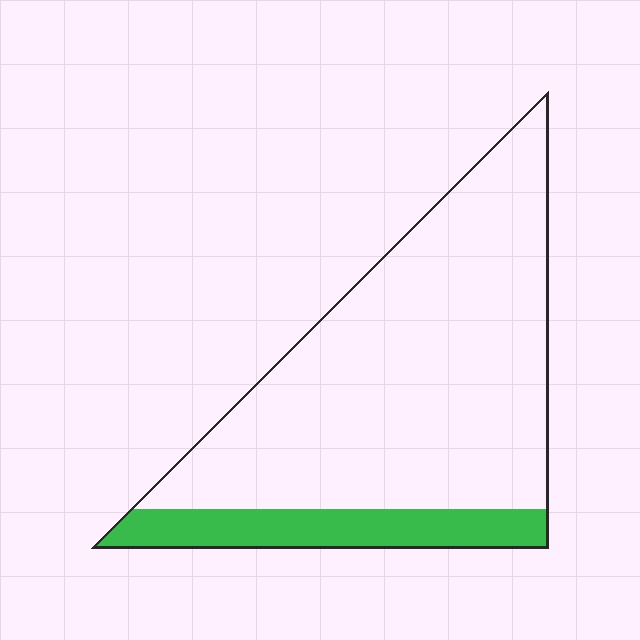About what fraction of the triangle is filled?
About one sixth (1/6).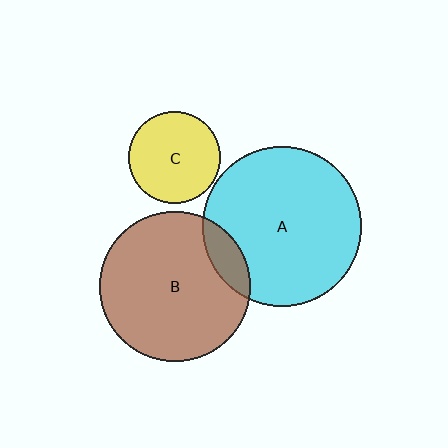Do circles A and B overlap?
Yes.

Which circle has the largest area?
Circle A (cyan).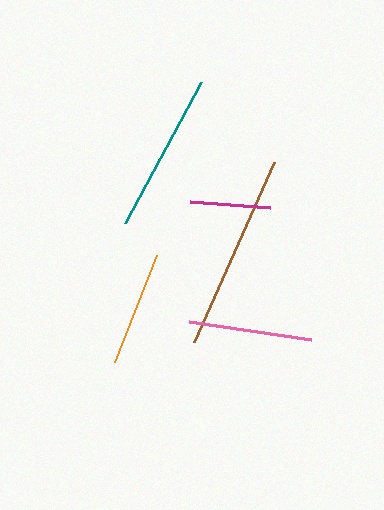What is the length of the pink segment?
The pink segment is approximately 123 pixels long.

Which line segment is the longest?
The brown line is the longest at approximately 197 pixels.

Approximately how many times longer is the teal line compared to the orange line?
The teal line is approximately 1.4 times the length of the orange line.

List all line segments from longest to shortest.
From longest to shortest: brown, teal, pink, orange, magenta.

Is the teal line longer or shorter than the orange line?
The teal line is longer than the orange line.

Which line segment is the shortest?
The magenta line is the shortest at approximately 80 pixels.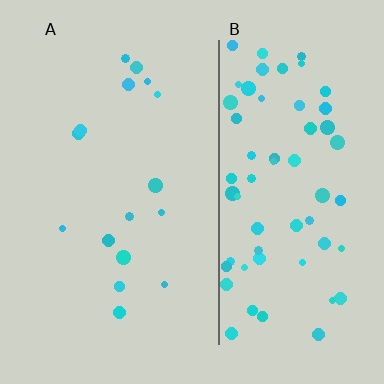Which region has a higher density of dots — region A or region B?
B (the right).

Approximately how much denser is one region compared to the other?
Approximately 4.0× — region B over region A.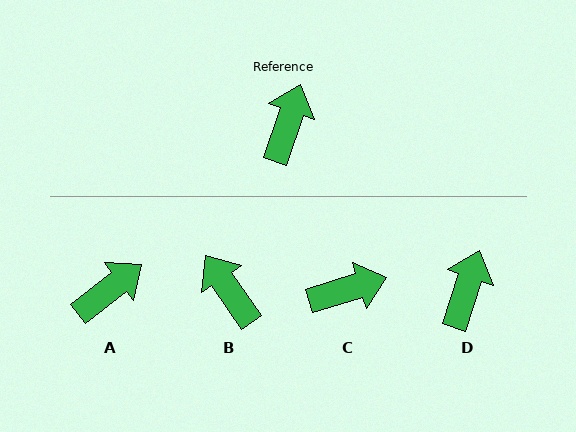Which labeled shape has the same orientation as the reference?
D.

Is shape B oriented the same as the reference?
No, it is off by about 53 degrees.